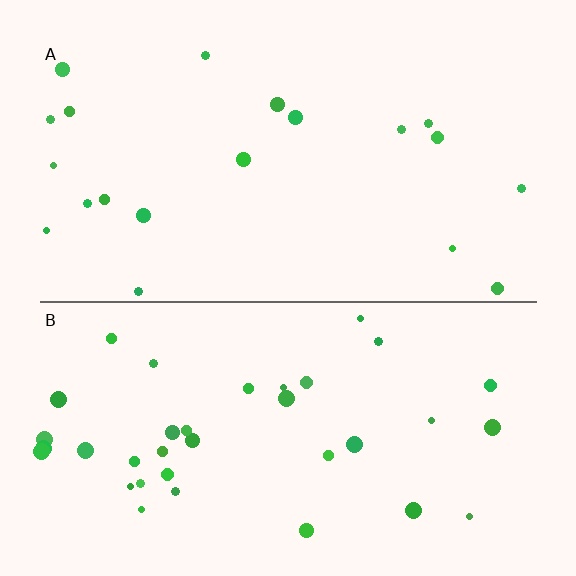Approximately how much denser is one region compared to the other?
Approximately 1.9× — region B over region A.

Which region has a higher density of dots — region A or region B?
B (the bottom).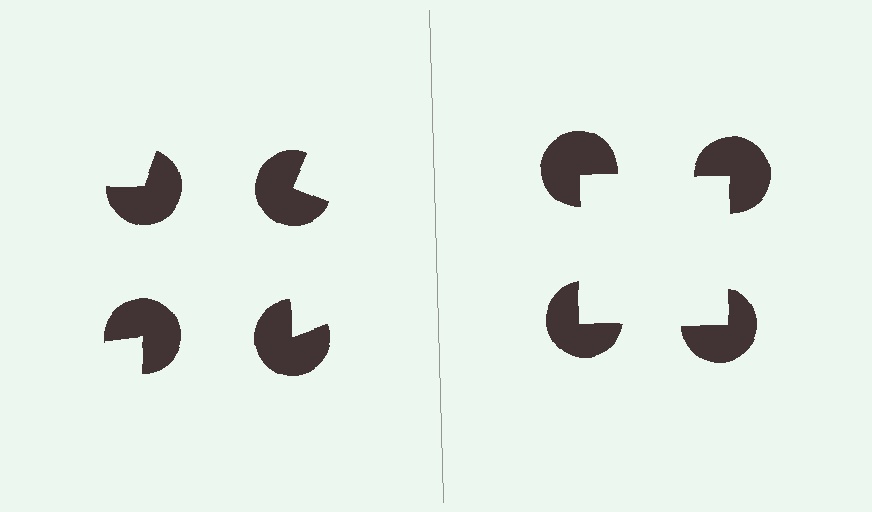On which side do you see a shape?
An illusory square appears on the right side. On the left side the wedge cuts are rotated, so no coherent shape forms.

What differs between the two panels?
The pac-man discs are positioned identically on both sides; only the wedge orientations differ. On the right they align to a square; on the left they are misaligned.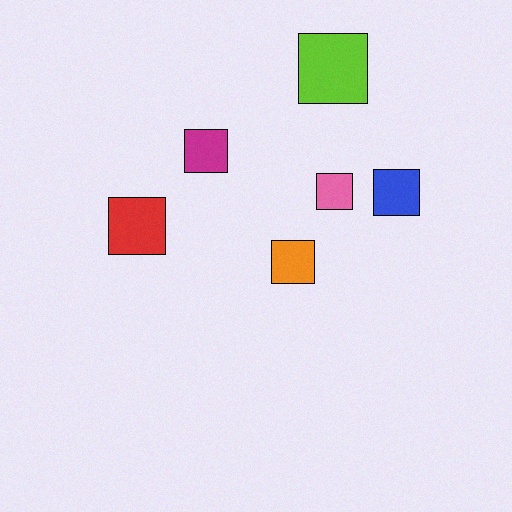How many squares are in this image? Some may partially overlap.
There are 6 squares.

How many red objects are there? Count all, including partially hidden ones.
There is 1 red object.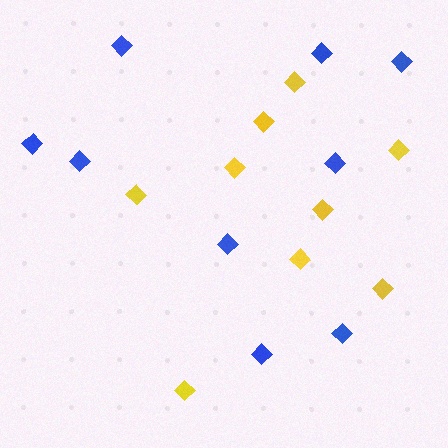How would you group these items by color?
There are 2 groups: one group of blue diamonds (9) and one group of yellow diamonds (9).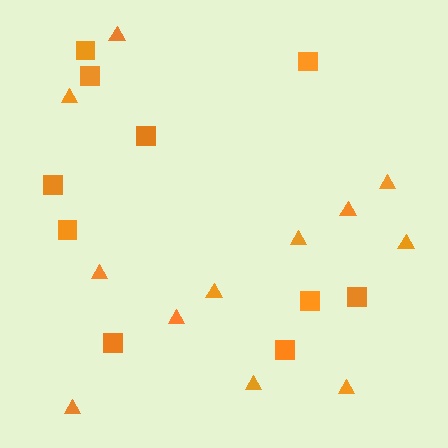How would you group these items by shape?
There are 2 groups: one group of squares (10) and one group of triangles (12).